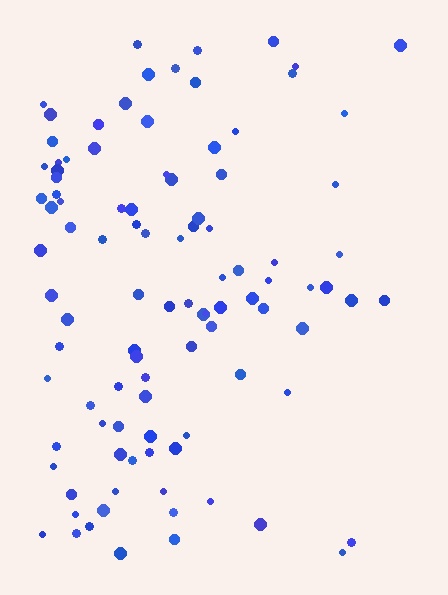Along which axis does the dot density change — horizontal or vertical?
Horizontal.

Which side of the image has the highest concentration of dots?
The left.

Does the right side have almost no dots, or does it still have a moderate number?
Still a moderate number, just noticeably fewer than the left.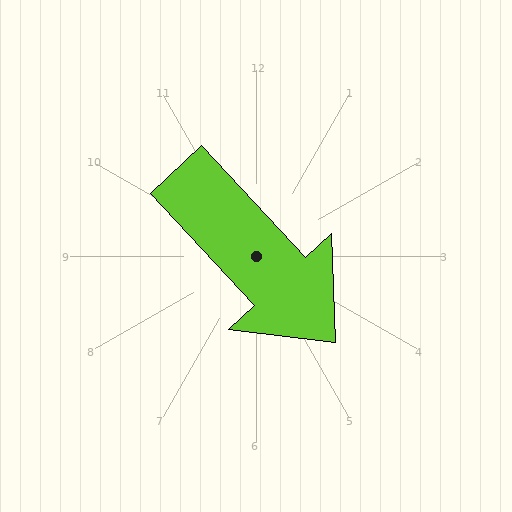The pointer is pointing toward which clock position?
Roughly 5 o'clock.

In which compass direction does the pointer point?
Southeast.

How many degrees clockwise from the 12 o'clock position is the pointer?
Approximately 137 degrees.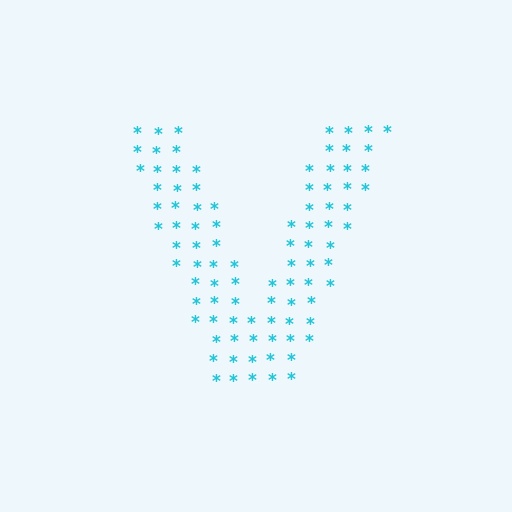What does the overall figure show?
The overall figure shows the letter V.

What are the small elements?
The small elements are asterisks.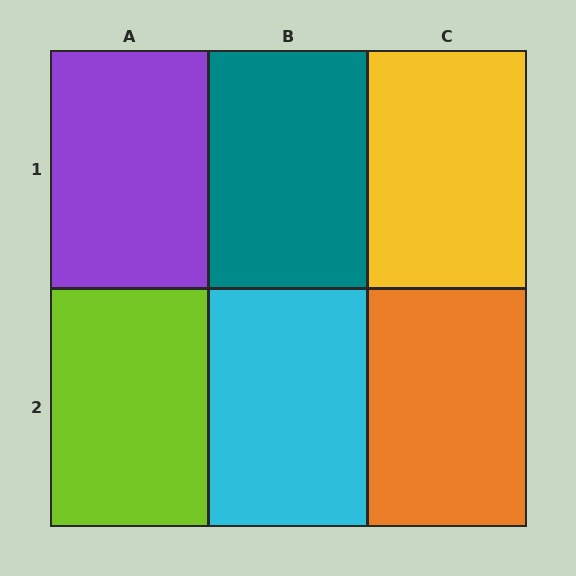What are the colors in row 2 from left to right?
Lime, cyan, orange.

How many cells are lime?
1 cell is lime.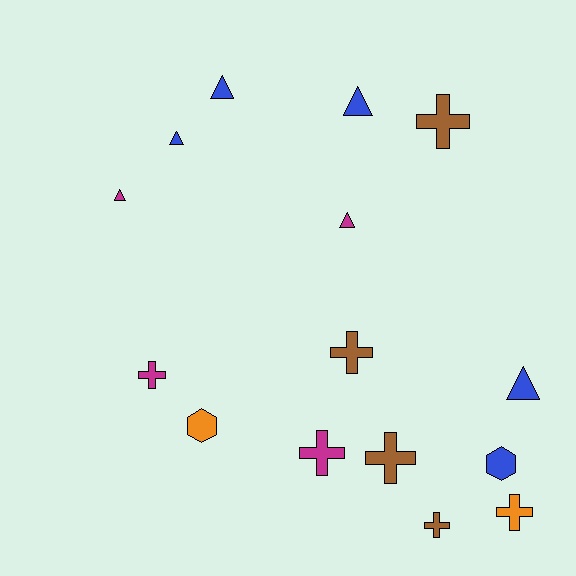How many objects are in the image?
There are 15 objects.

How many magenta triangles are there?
There are 2 magenta triangles.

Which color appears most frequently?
Blue, with 5 objects.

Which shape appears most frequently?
Cross, with 7 objects.